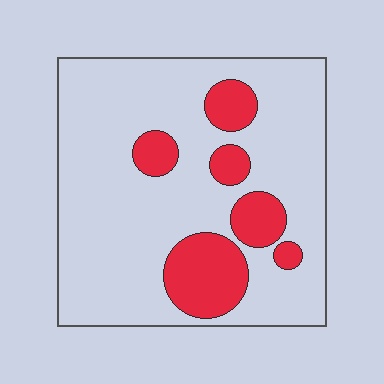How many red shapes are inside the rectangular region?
6.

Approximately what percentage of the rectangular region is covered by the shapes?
Approximately 20%.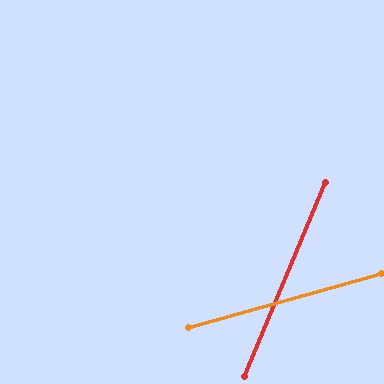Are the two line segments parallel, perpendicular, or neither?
Neither parallel nor perpendicular — they differ by about 52°.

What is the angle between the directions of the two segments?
Approximately 52 degrees.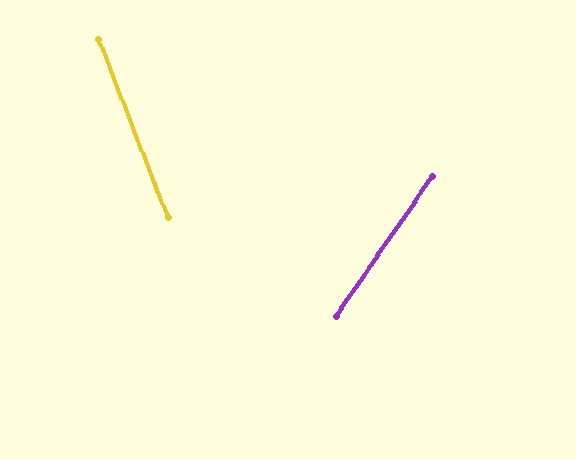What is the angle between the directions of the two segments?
Approximately 56 degrees.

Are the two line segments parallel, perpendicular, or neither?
Neither parallel nor perpendicular — they differ by about 56°.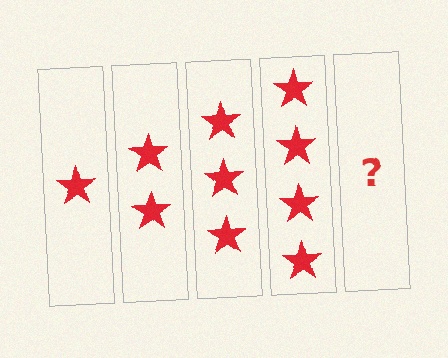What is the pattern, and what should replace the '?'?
The pattern is that each step adds one more star. The '?' should be 5 stars.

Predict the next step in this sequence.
The next step is 5 stars.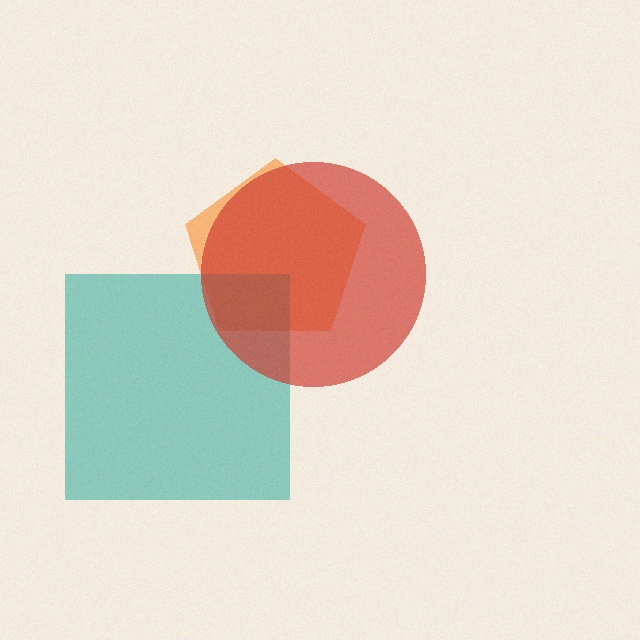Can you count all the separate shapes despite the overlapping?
Yes, there are 3 separate shapes.